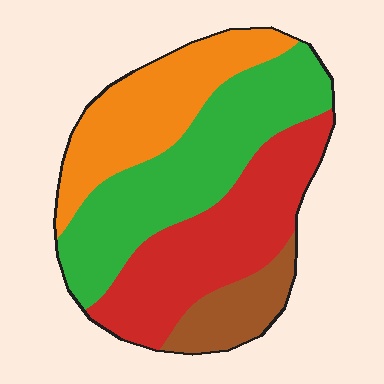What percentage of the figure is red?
Red takes up between a sixth and a third of the figure.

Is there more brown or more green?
Green.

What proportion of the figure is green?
Green covers around 35% of the figure.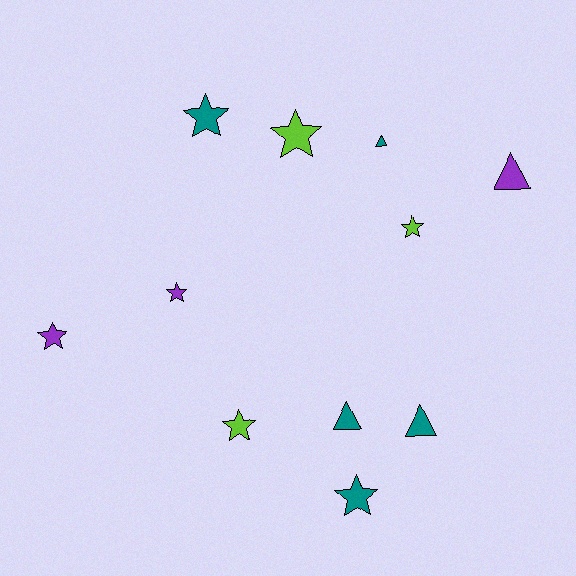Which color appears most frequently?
Teal, with 5 objects.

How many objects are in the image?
There are 11 objects.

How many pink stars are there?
There are no pink stars.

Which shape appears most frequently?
Star, with 7 objects.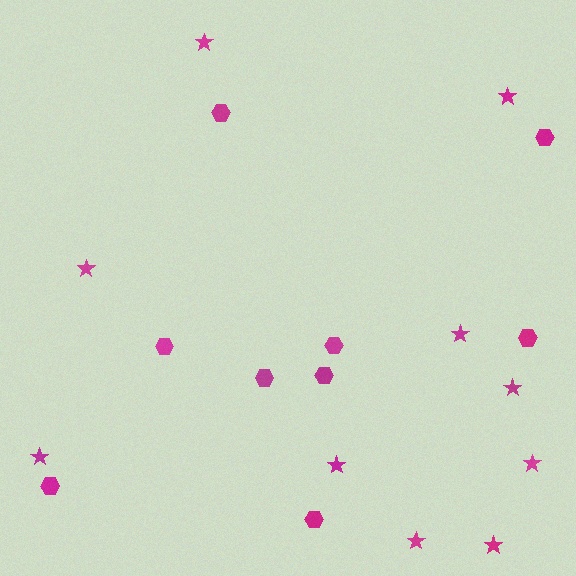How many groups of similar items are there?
There are 2 groups: one group of hexagons (9) and one group of stars (10).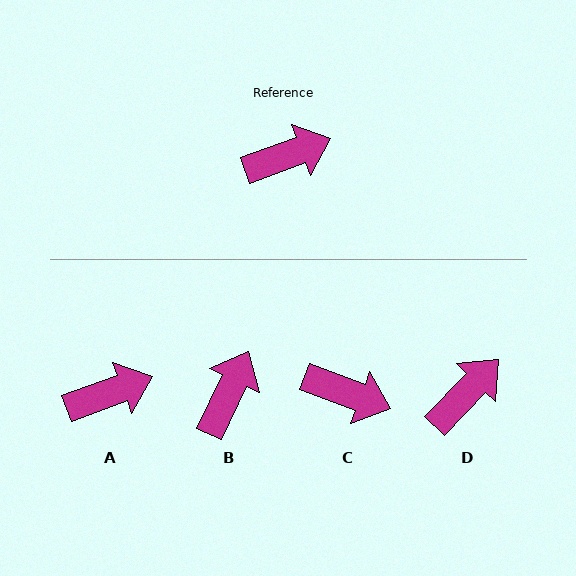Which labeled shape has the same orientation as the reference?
A.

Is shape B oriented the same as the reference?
No, it is off by about 44 degrees.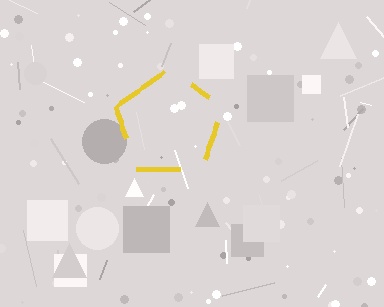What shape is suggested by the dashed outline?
The dashed outline suggests a pentagon.